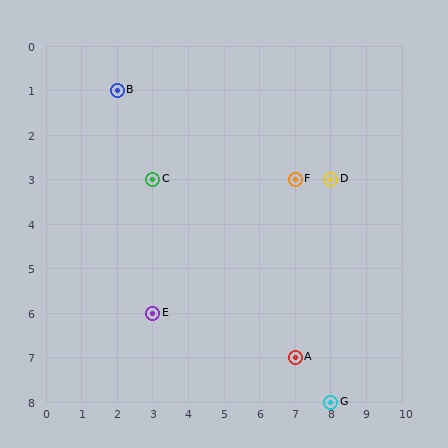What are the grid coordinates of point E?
Point E is at grid coordinates (3, 6).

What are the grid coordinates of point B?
Point B is at grid coordinates (2, 1).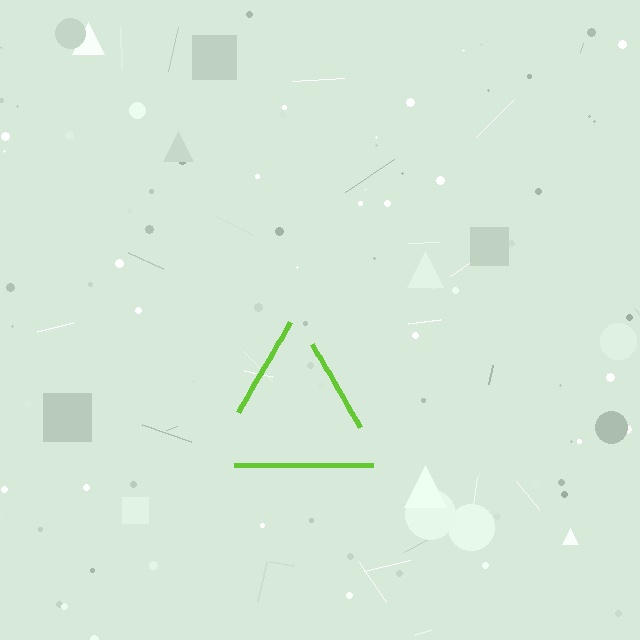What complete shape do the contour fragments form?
The contour fragments form a triangle.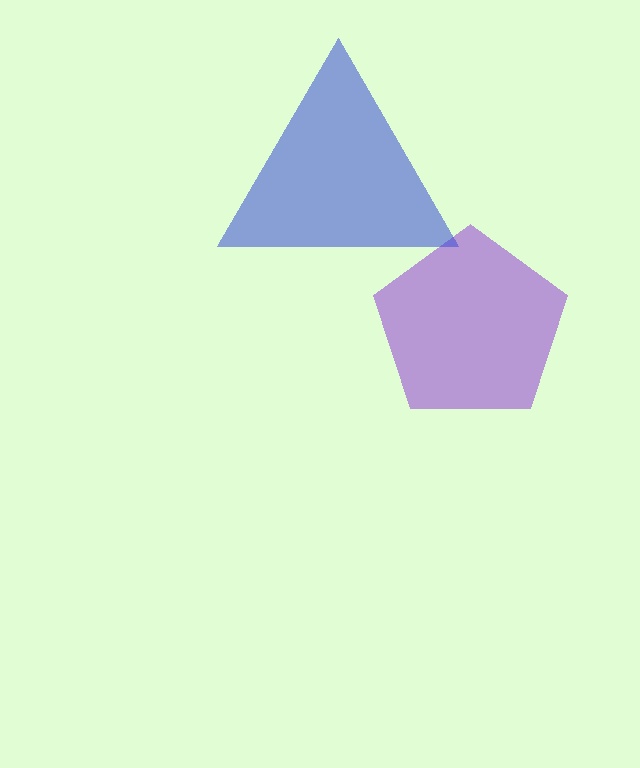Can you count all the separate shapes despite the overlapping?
Yes, there are 2 separate shapes.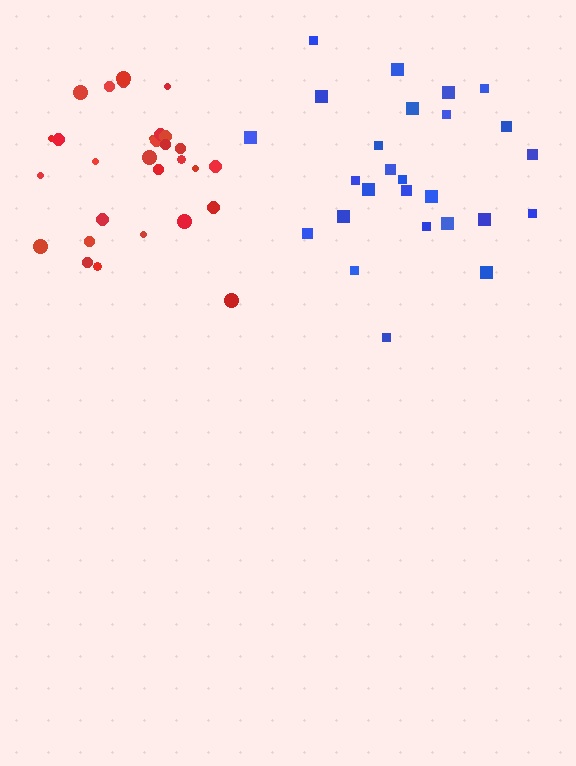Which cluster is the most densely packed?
Red.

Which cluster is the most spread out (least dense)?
Blue.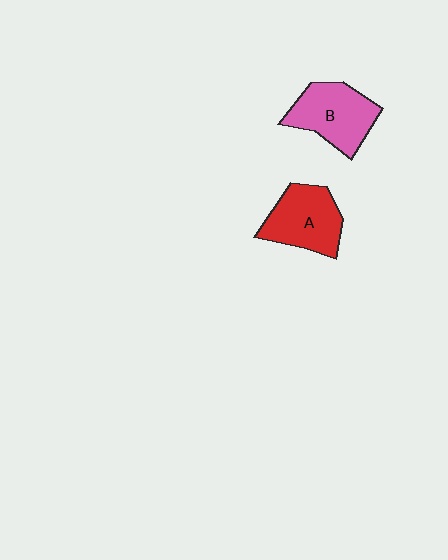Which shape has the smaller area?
Shape A (red).